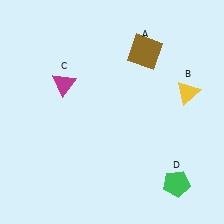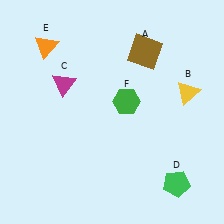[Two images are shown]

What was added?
An orange triangle (E), a green hexagon (F) were added in Image 2.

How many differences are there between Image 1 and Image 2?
There are 2 differences between the two images.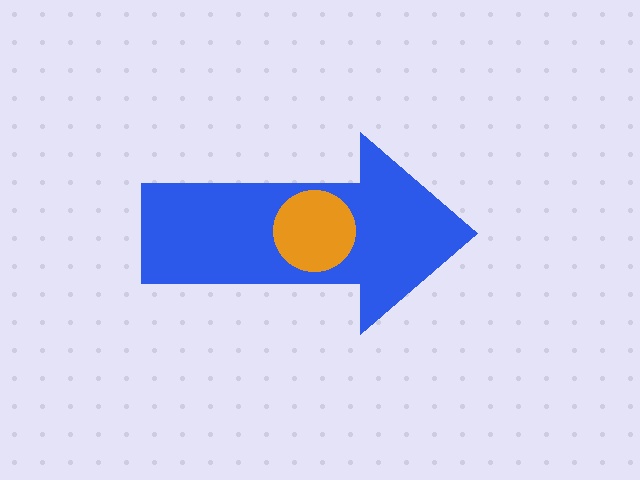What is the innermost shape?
The orange circle.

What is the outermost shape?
The blue arrow.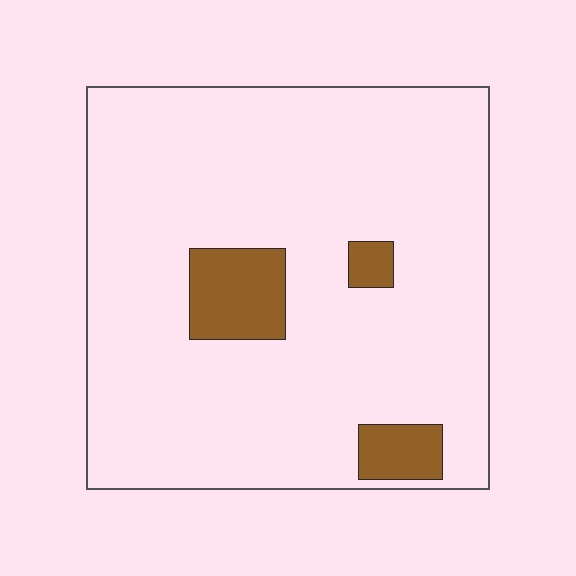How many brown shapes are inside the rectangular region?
3.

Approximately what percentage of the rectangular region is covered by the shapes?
Approximately 10%.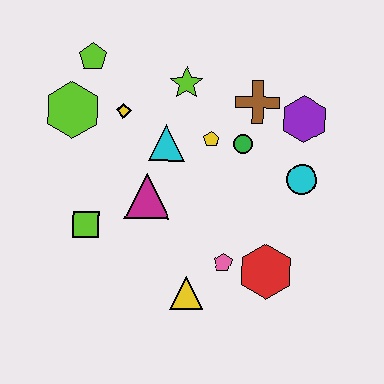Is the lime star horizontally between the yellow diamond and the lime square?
No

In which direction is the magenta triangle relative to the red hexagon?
The magenta triangle is to the left of the red hexagon.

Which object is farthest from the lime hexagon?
The red hexagon is farthest from the lime hexagon.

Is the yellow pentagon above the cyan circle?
Yes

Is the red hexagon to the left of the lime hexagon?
No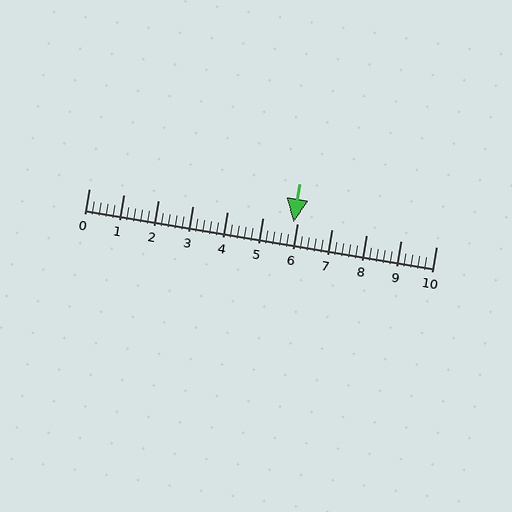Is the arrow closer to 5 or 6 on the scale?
The arrow is closer to 6.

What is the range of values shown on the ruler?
The ruler shows values from 0 to 10.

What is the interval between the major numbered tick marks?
The major tick marks are spaced 1 units apart.